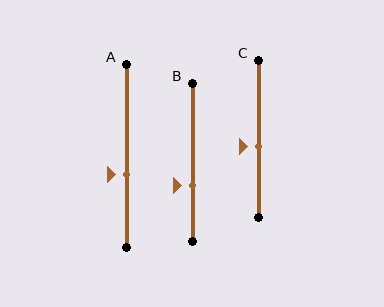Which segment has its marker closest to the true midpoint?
Segment C has its marker closest to the true midpoint.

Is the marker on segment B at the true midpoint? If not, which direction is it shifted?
No, the marker on segment B is shifted downward by about 15% of the segment length.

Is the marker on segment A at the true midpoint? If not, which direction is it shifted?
No, the marker on segment A is shifted downward by about 10% of the segment length.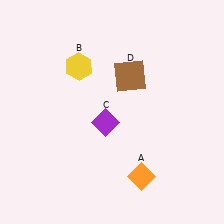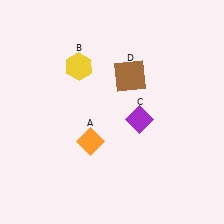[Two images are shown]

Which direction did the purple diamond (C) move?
The purple diamond (C) moved right.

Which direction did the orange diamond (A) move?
The orange diamond (A) moved left.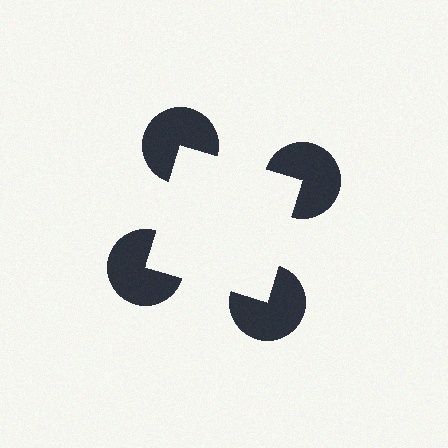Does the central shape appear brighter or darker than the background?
It typically appears slightly brighter than the background, even though no actual brightness change is drawn.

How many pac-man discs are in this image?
There are 4 — one at each vertex of the illusory square.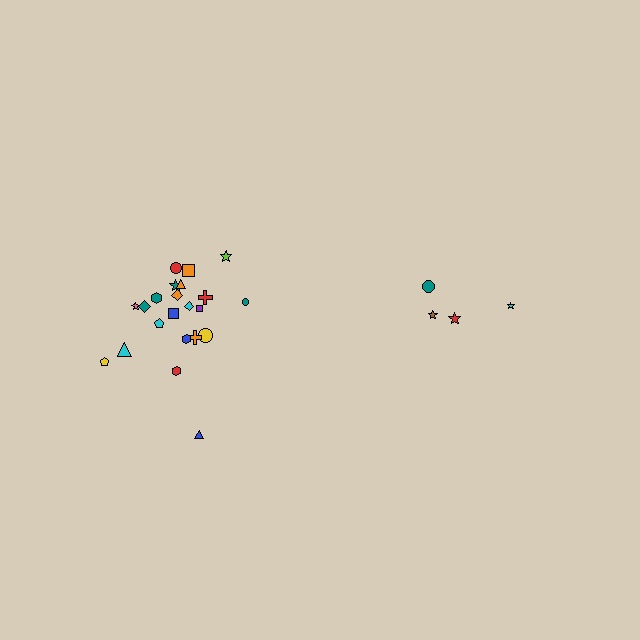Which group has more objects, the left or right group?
The left group.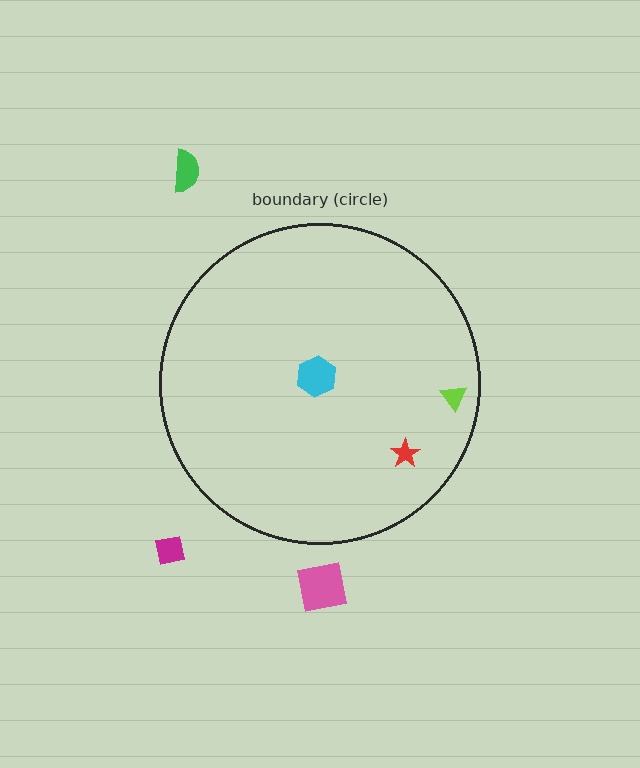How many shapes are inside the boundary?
3 inside, 3 outside.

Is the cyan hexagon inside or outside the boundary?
Inside.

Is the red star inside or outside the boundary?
Inside.